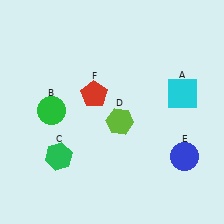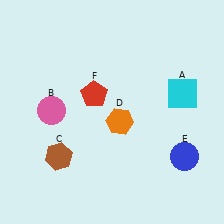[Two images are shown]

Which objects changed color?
B changed from green to pink. C changed from green to brown. D changed from lime to orange.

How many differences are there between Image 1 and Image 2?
There are 3 differences between the two images.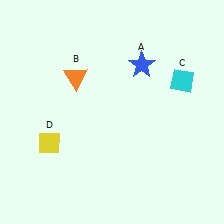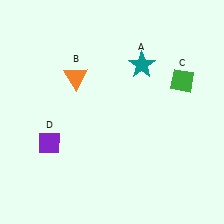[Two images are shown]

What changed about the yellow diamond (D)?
In Image 1, D is yellow. In Image 2, it changed to purple.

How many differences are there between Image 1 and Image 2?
There are 3 differences between the two images.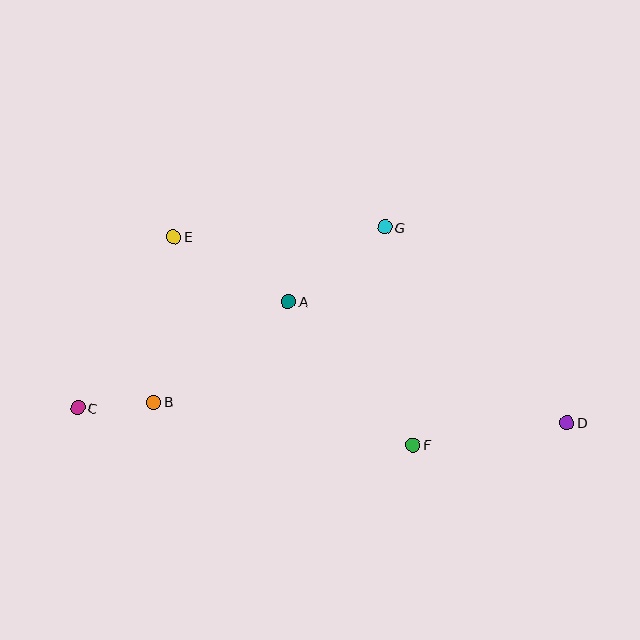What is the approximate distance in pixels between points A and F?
The distance between A and F is approximately 190 pixels.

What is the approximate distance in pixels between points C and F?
The distance between C and F is approximately 337 pixels.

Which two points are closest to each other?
Points B and C are closest to each other.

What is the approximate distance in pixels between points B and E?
The distance between B and E is approximately 166 pixels.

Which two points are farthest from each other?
Points C and D are farthest from each other.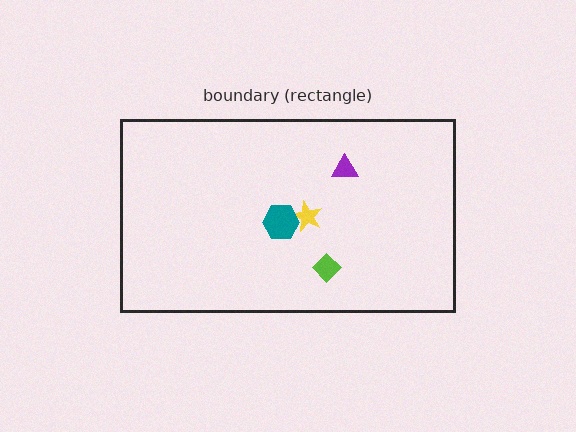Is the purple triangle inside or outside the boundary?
Inside.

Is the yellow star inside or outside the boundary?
Inside.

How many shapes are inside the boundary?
4 inside, 0 outside.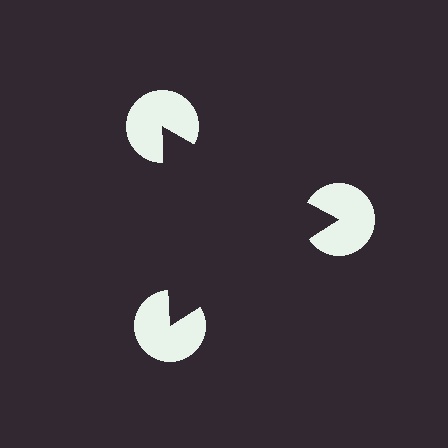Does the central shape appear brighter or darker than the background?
It typically appears slightly darker than the background, even though no actual brightness change is drawn.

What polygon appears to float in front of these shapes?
An illusory triangle — its edges are inferred from the aligned wedge cuts in the pac-man discs, not physically drawn.